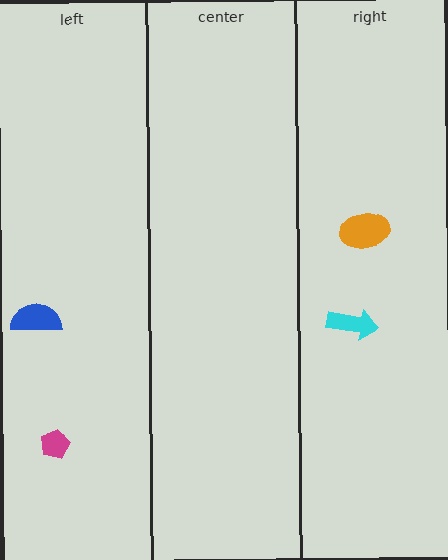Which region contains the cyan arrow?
The right region.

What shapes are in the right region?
The orange ellipse, the cyan arrow.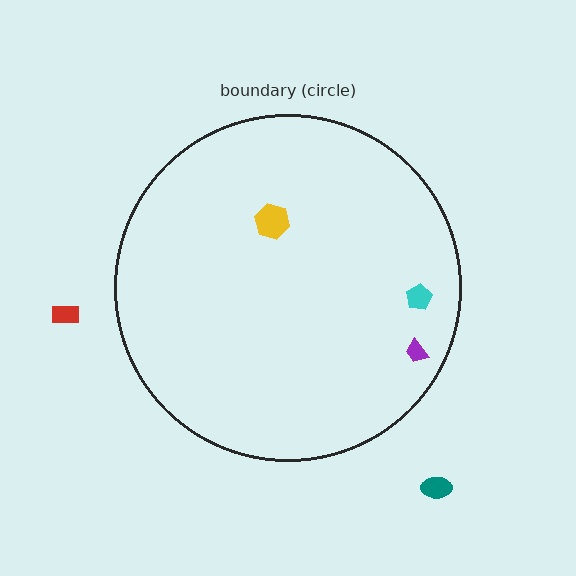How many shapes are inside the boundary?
3 inside, 2 outside.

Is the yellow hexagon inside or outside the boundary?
Inside.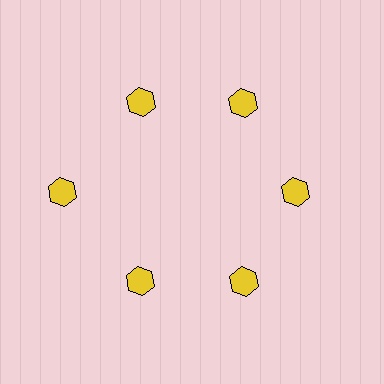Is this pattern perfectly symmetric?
No. The 6 yellow hexagons are arranged in a ring, but one element near the 9 o'clock position is pushed outward from the center, breaking the 6-fold rotational symmetry.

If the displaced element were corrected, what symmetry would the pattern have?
It would have 6-fold rotational symmetry — the pattern would map onto itself every 60 degrees.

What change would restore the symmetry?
The symmetry would be restored by moving it inward, back onto the ring so that all 6 hexagons sit at equal angles and equal distance from the center.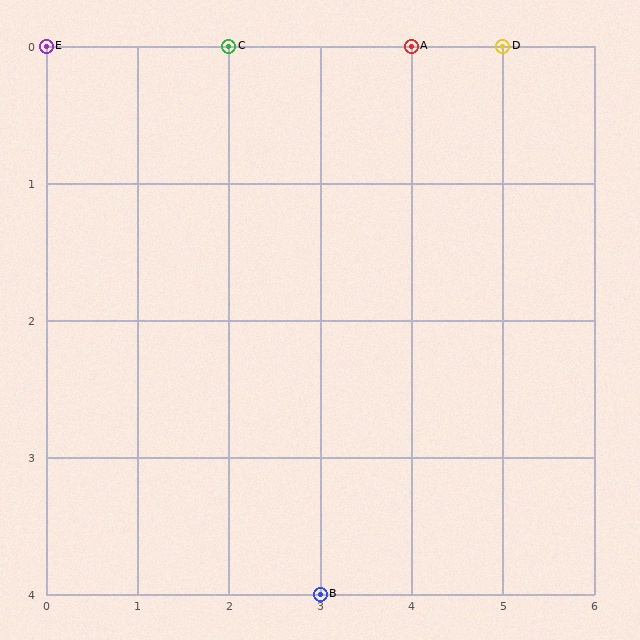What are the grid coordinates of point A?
Point A is at grid coordinates (4, 0).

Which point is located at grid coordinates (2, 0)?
Point C is at (2, 0).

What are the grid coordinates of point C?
Point C is at grid coordinates (2, 0).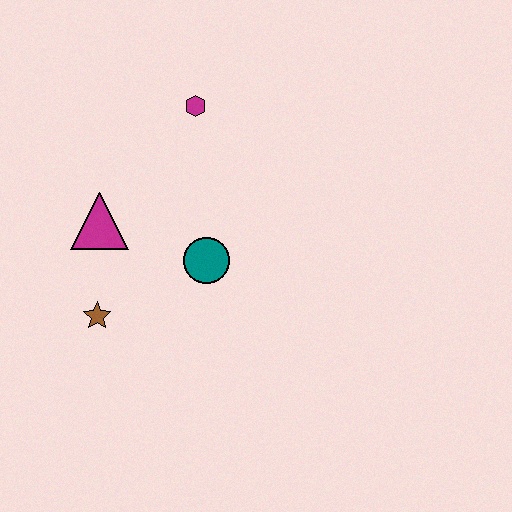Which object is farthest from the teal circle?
The magenta hexagon is farthest from the teal circle.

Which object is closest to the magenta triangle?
The brown star is closest to the magenta triangle.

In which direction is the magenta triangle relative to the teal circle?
The magenta triangle is to the left of the teal circle.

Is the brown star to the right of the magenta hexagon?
No